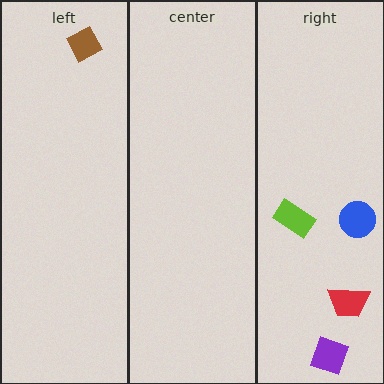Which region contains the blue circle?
The right region.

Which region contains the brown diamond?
The left region.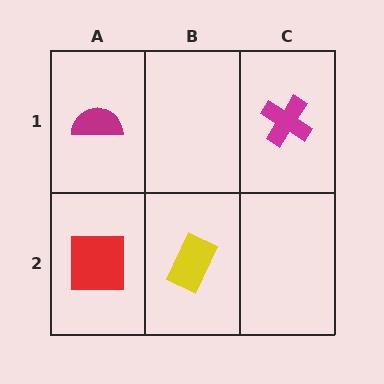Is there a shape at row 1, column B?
No, that cell is empty.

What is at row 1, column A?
A magenta semicircle.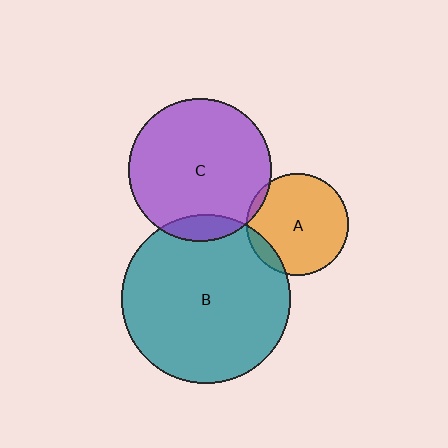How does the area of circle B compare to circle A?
Approximately 2.8 times.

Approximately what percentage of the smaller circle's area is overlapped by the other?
Approximately 5%.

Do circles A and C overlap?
Yes.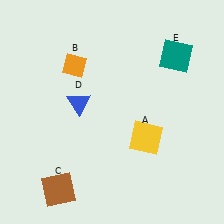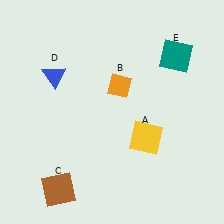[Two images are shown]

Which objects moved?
The objects that moved are: the orange diamond (B), the blue triangle (D).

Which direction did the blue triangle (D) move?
The blue triangle (D) moved up.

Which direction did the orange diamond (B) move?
The orange diamond (B) moved right.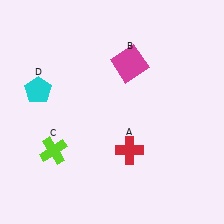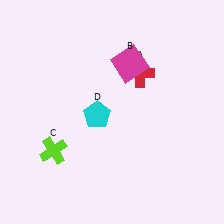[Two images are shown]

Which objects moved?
The objects that moved are: the red cross (A), the cyan pentagon (D).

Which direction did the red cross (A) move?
The red cross (A) moved up.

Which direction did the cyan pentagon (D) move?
The cyan pentagon (D) moved right.